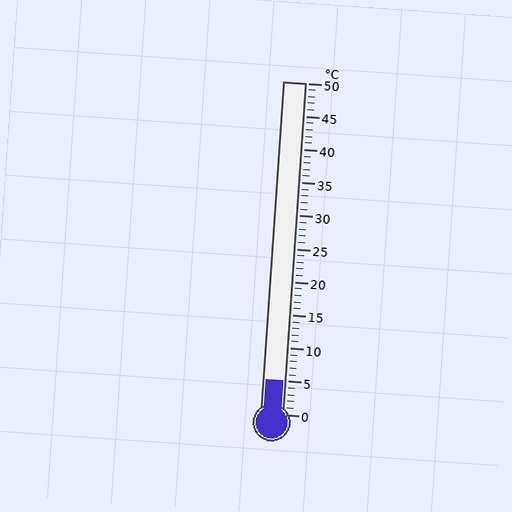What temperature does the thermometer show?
The thermometer shows approximately 5°C.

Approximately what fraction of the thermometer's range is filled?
The thermometer is filled to approximately 10% of its range.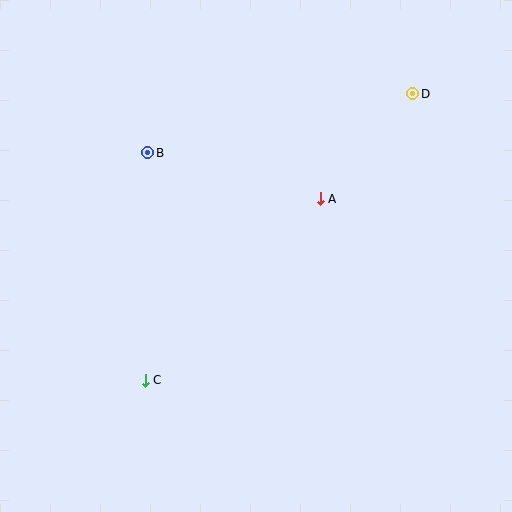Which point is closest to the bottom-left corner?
Point C is closest to the bottom-left corner.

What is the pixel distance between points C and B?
The distance between C and B is 228 pixels.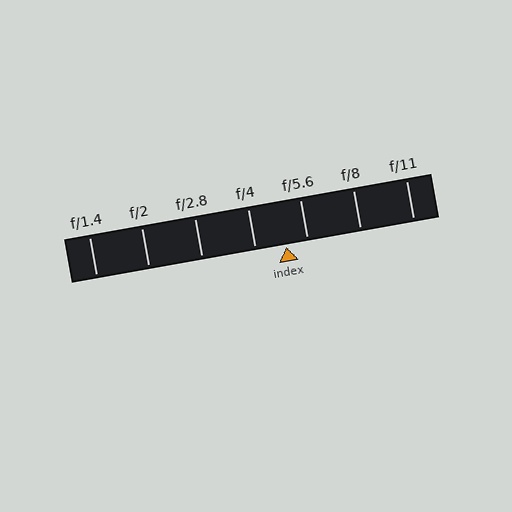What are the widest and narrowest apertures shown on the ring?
The widest aperture shown is f/1.4 and the narrowest is f/11.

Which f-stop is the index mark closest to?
The index mark is closest to f/5.6.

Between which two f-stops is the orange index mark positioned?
The index mark is between f/4 and f/5.6.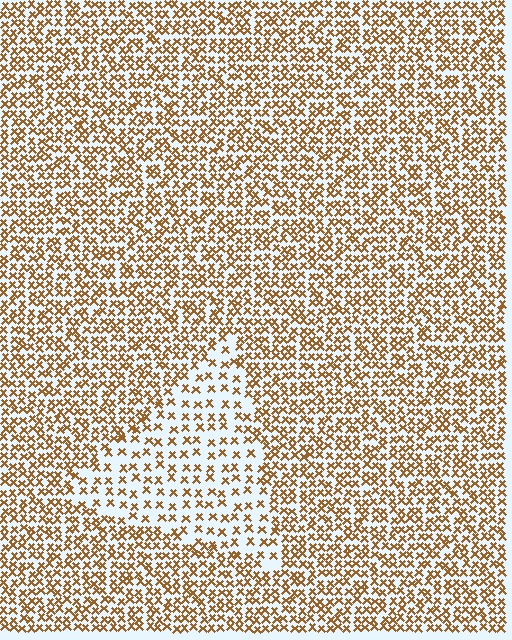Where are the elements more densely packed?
The elements are more densely packed outside the triangle boundary.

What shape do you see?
I see a triangle.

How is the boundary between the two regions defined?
The boundary is defined by a change in element density (approximately 2.0x ratio). All elements are the same color, size, and shape.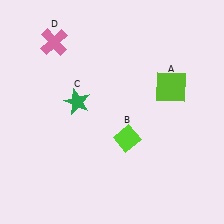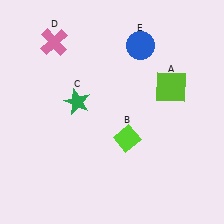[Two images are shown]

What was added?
A blue circle (E) was added in Image 2.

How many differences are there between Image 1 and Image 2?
There is 1 difference between the two images.